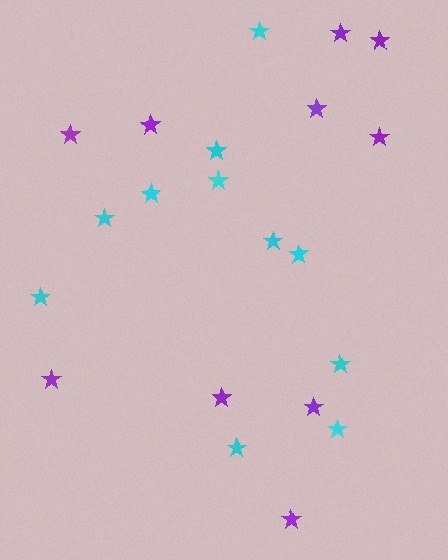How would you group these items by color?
There are 2 groups: one group of purple stars (10) and one group of cyan stars (11).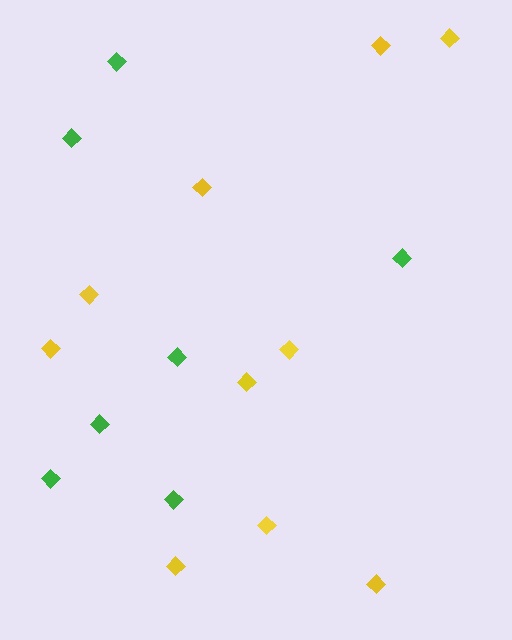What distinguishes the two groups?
There are 2 groups: one group of green diamonds (7) and one group of yellow diamonds (10).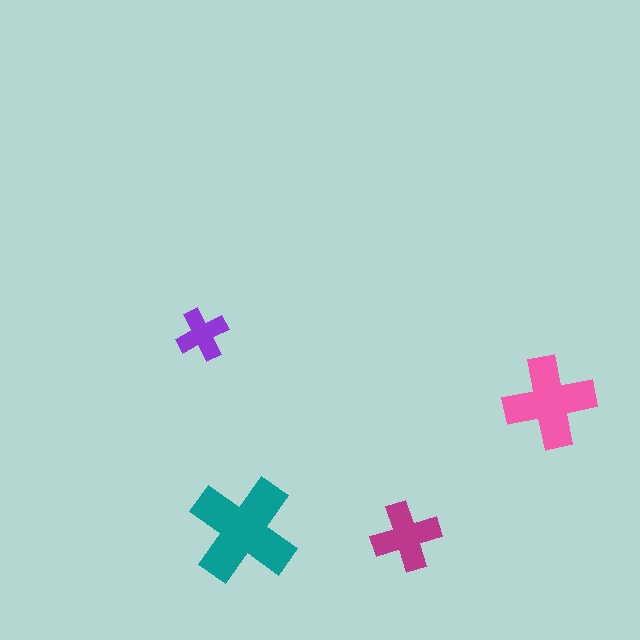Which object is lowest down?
The magenta cross is bottommost.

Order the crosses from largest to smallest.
the teal one, the pink one, the magenta one, the purple one.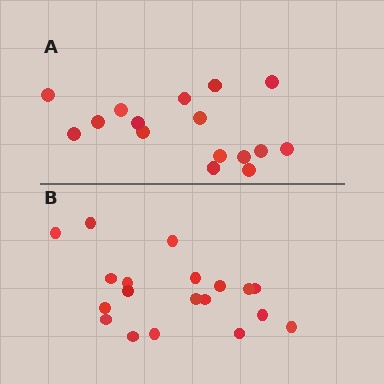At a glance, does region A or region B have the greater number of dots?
Region B (the bottom region) has more dots.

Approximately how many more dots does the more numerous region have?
Region B has just a few more — roughly 2 or 3 more dots than region A.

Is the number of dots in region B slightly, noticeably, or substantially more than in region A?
Region B has only slightly more — the two regions are fairly close. The ratio is roughly 1.2 to 1.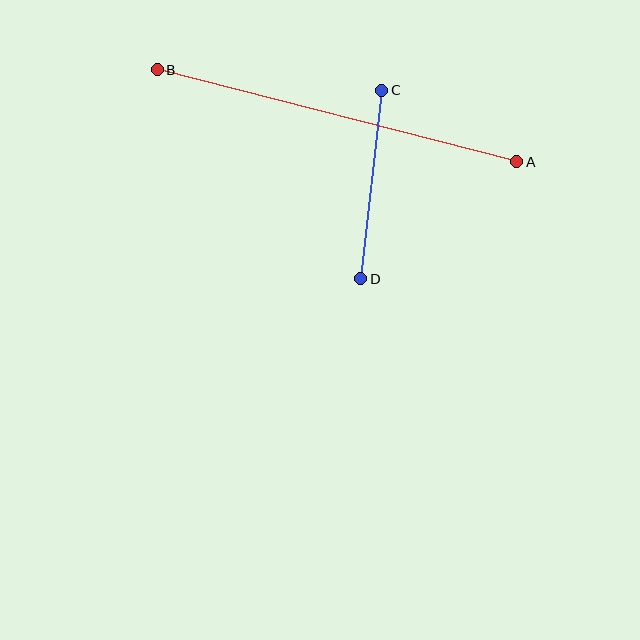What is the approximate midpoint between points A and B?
The midpoint is at approximately (337, 116) pixels.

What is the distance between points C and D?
The distance is approximately 190 pixels.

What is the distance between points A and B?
The distance is approximately 371 pixels.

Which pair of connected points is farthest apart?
Points A and B are farthest apart.